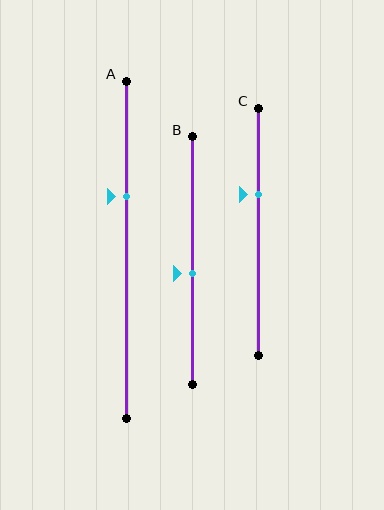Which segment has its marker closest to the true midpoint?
Segment B has its marker closest to the true midpoint.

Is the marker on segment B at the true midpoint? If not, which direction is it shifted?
No, the marker on segment B is shifted downward by about 5% of the segment length.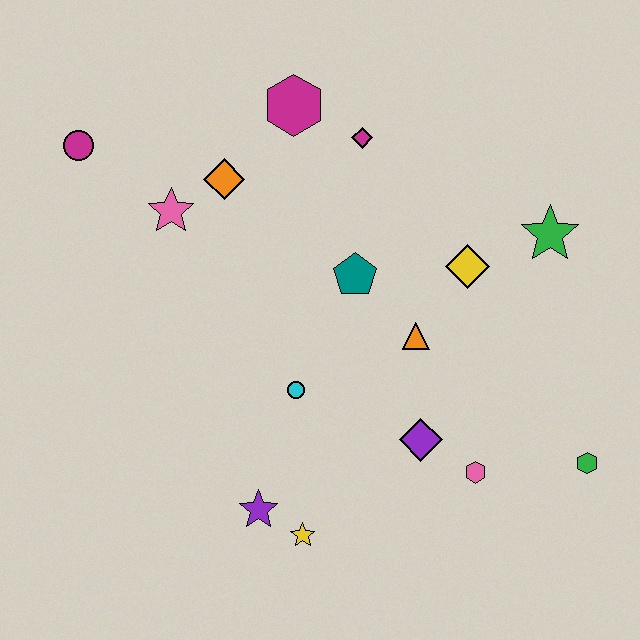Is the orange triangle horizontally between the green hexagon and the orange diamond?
Yes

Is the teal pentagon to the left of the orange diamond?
No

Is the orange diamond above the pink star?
Yes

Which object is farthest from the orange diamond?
The green hexagon is farthest from the orange diamond.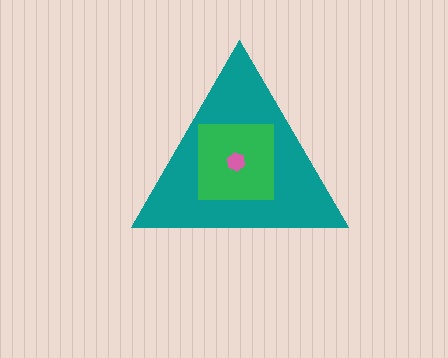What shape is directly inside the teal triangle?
The green square.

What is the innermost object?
The pink hexagon.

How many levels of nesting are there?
3.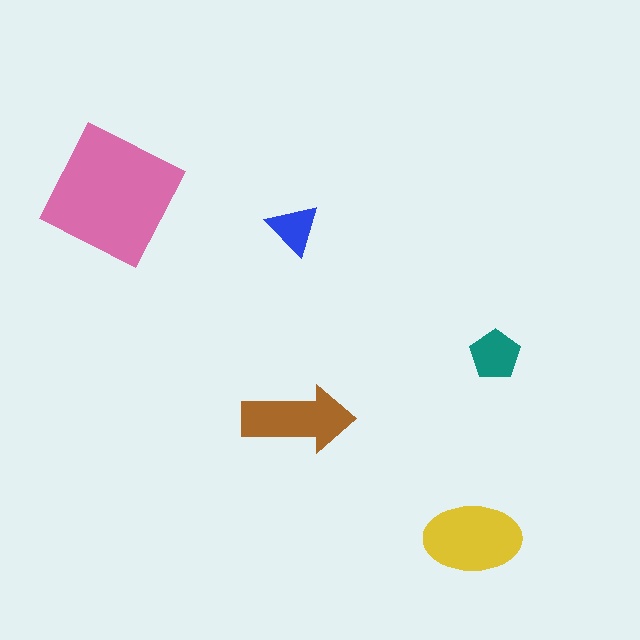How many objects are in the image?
There are 5 objects in the image.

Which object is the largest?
The pink square.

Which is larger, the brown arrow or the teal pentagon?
The brown arrow.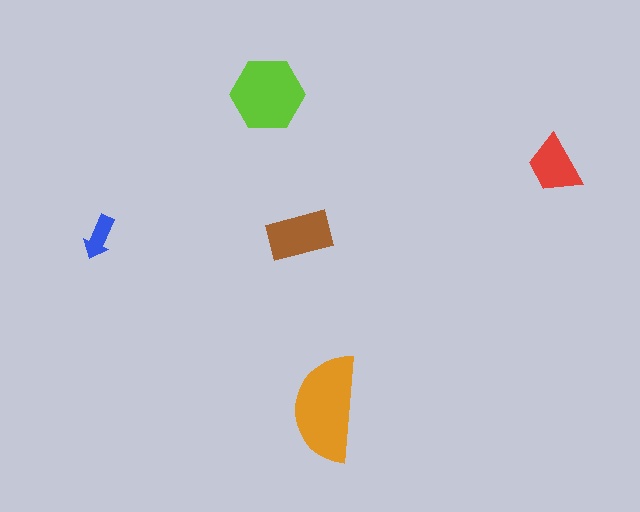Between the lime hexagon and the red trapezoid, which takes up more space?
The lime hexagon.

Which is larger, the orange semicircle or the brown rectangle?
The orange semicircle.